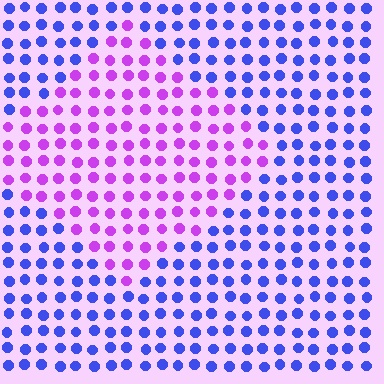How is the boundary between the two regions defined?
The boundary is defined purely by a slight shift in hue (about 55 degrees). Spacing, size, and orientation are identical on both sides.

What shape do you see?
I see a diamond.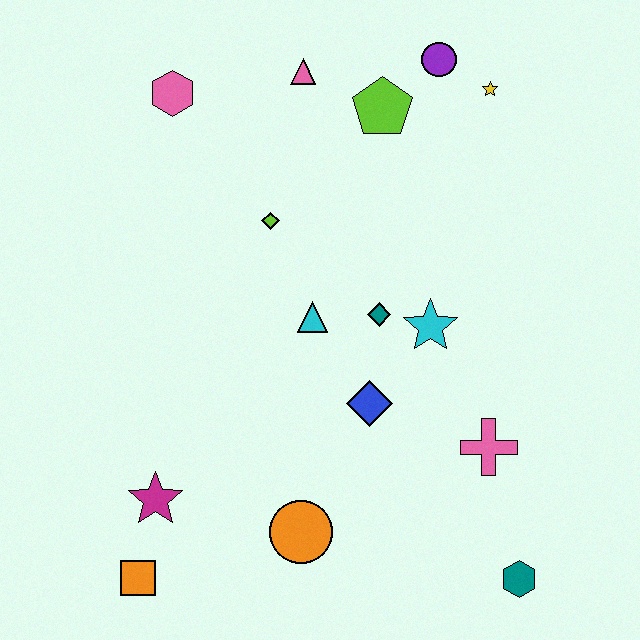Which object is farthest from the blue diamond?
The pink hexagon is farthest from the blue diamond.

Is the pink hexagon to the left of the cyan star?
Yes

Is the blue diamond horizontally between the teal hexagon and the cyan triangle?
Yes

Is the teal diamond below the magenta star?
No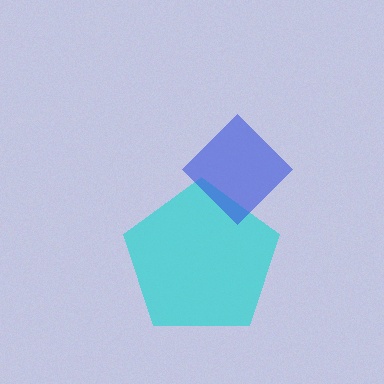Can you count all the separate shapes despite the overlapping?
Yes, there are 2 separate shapes.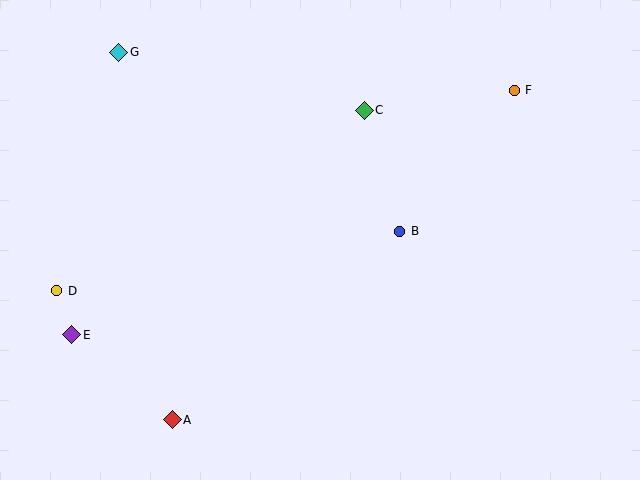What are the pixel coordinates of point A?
Point A is at (172, 420).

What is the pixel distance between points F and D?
The distance between F and D is 500 pixels.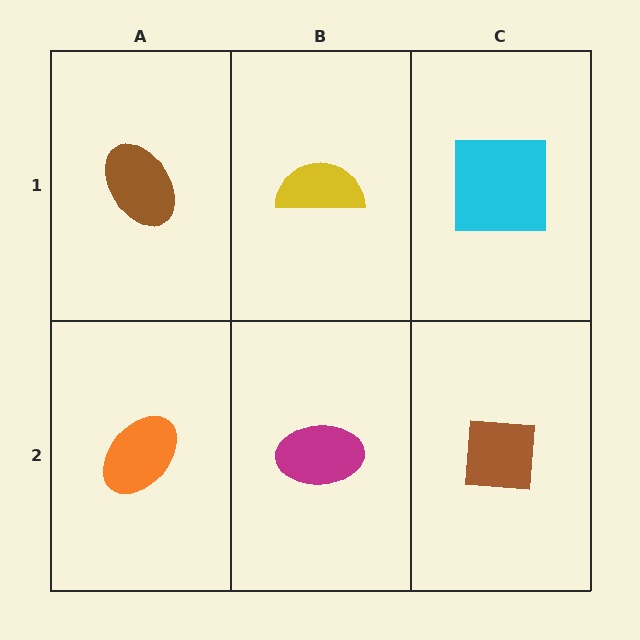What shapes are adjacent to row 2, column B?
A yellow semicircle (row 1, column B), an orange ellipse (row 2, column A), a brown square (row 2, column C).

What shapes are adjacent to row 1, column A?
An orange ellipse (row 2, column A), a yellow semicircle (row 1, column B).